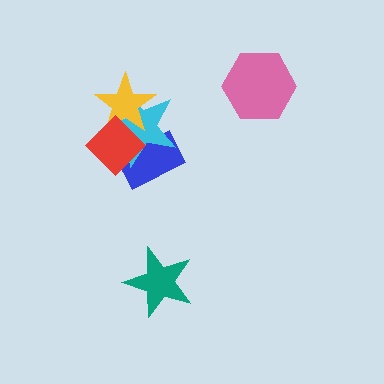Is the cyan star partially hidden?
Yes, it is partially covered by another shape.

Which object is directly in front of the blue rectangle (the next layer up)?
The cyan star is directly in front of the blue rectangle.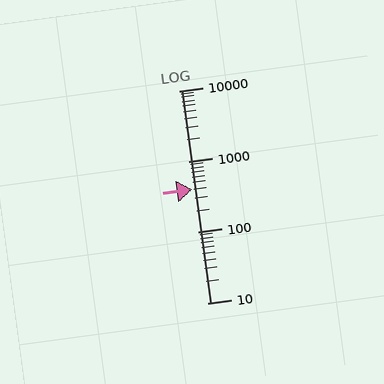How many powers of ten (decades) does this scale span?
The scale spans 3 decades, from 10 to 10000.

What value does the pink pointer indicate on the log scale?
The pointer indicates approximately 400.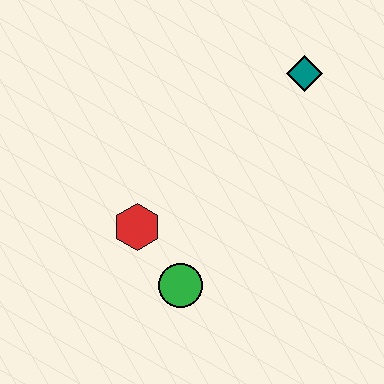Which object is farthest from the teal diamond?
The green circle is farthest from the teal diamond.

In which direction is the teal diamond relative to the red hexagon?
The teal diamond is to the right of the red hexagon.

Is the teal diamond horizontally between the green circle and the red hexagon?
No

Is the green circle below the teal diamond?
Yes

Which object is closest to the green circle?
The red hexagon is closest to the green circle.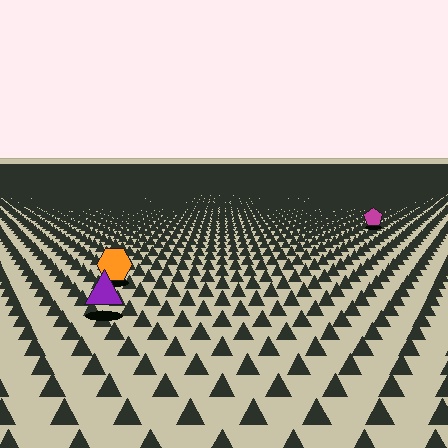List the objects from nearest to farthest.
From nearest to farthest: the purple triangle, the orange hexagon, the magenta pentagon.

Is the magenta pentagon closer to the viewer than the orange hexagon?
No. The orange hexagon is closer — you can tell from the texture gradient: the ground texture is coarser near it.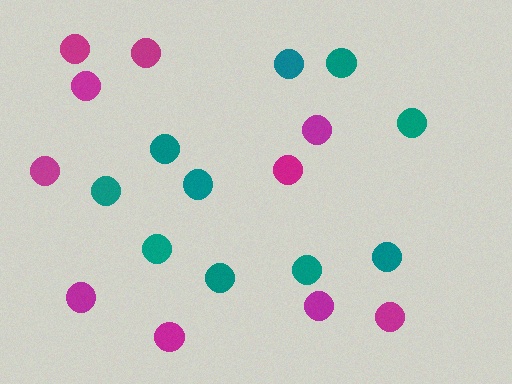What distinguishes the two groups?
There are 2 groups: one group of teal circles (10) and one group of magenta circles (10).